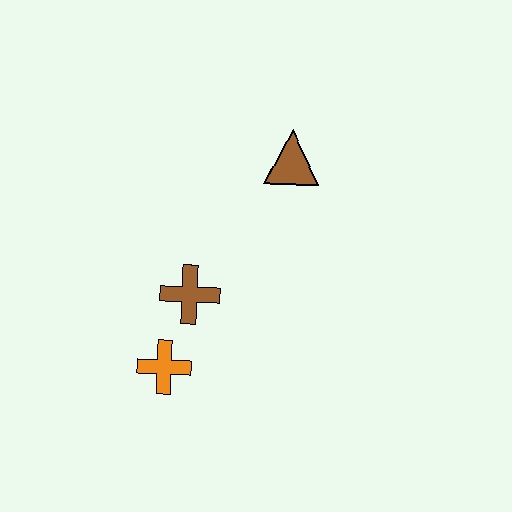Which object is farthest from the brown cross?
The brown triangle is farthest from the brown cross.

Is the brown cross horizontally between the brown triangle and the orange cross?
Yes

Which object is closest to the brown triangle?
The brown cross is closest to the brown triangle.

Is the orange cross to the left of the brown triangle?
Yes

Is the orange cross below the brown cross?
Yes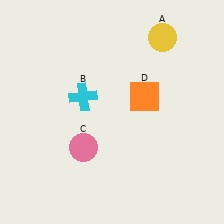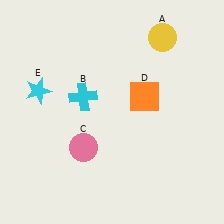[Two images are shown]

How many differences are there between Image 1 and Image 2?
There is 1 difference between the two images.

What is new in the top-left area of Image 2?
A cyan star (E) was added in the top-left area of Image 2.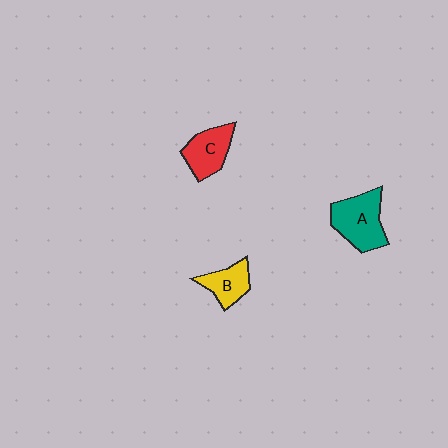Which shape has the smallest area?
Shape B (yellow).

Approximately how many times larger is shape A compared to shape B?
Approximately 1.6 times.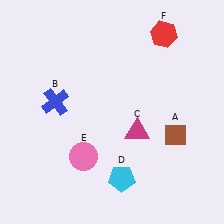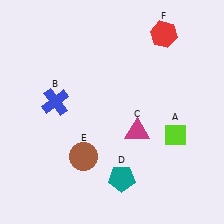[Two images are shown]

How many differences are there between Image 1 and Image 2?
There are 3 differences between the two images.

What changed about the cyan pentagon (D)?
In Image 1, D is cyan. In Image 2, it changed to teal.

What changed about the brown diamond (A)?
In Image 1, A is brown. In Image 2, it changed to lime.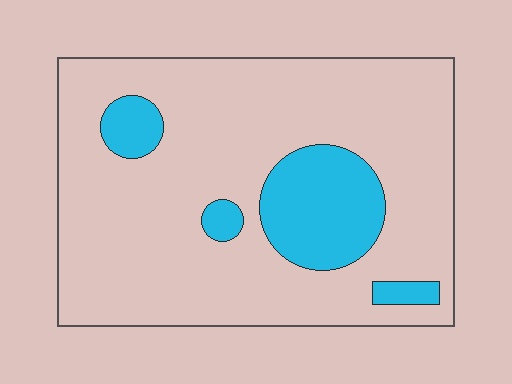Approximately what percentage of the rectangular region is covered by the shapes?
Approximately 20%.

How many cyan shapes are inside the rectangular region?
4.